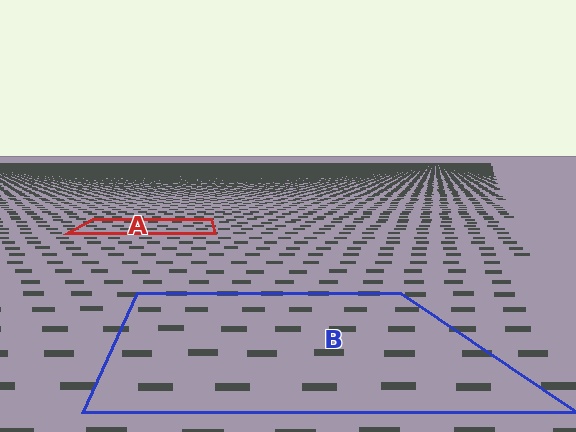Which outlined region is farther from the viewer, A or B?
Region A is farther from the viewer — the texture elements inside it appear smaller and more densely packed.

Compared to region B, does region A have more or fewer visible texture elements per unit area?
Region A has more texture elements per unit area — they are packed more densely because it is farther away.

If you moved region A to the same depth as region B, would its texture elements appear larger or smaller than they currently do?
They would appear larger. At a closer depth, the same texture elements are projected at a bigger on-screen size.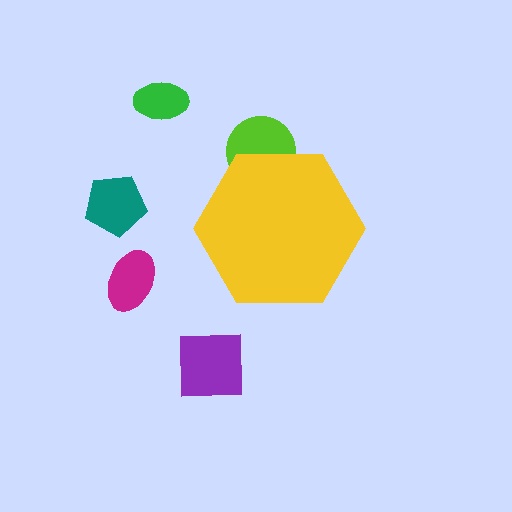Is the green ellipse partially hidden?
No, the green ellipse is fully visible.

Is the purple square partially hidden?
No, the purple square is fully visible.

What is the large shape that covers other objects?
A yellow hexagon.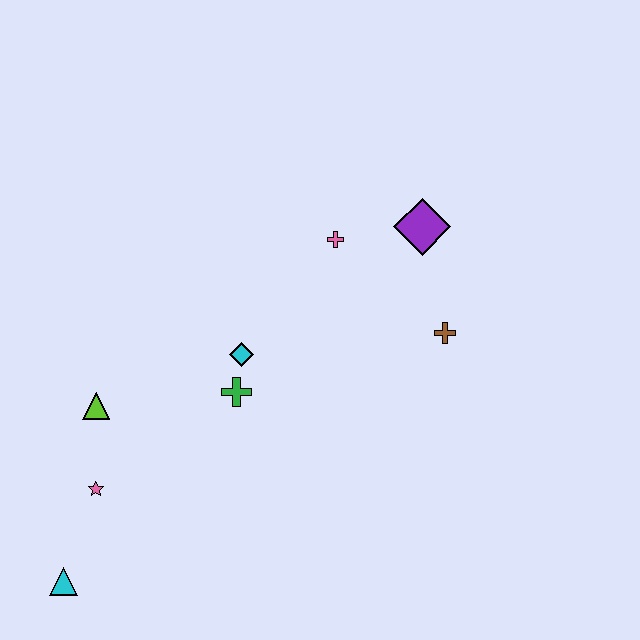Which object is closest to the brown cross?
The purple diamond is closest to the brown cross.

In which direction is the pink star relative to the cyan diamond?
The pink star is to the left of the cyan diamond.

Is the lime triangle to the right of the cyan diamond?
No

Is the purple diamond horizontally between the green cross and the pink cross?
No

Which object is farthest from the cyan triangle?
The purple diamond is farthest from the cyan triangle.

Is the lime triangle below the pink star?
No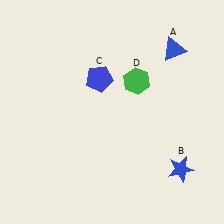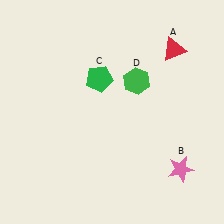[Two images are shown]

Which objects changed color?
A changed from blue to red. B changed from blue to pink. C changed from blue to green.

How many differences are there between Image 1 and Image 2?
There are 3 differences between the two images.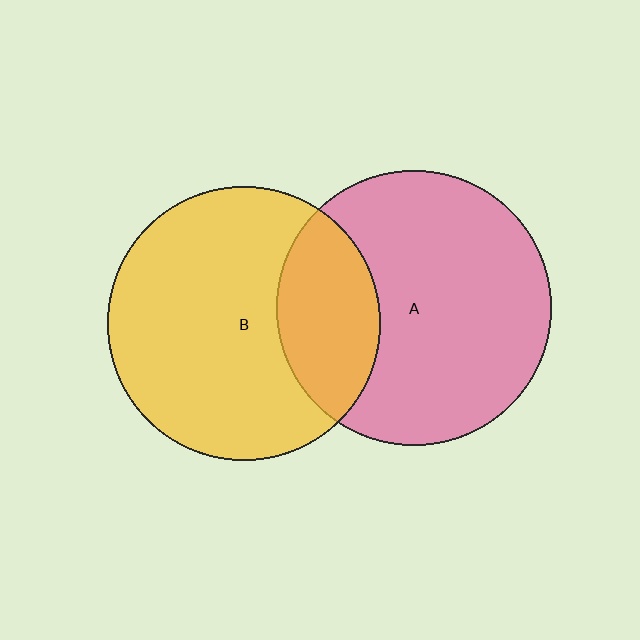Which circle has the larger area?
Circle A (pink).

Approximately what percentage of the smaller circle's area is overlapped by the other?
Approximately 25%.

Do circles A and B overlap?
Yes.